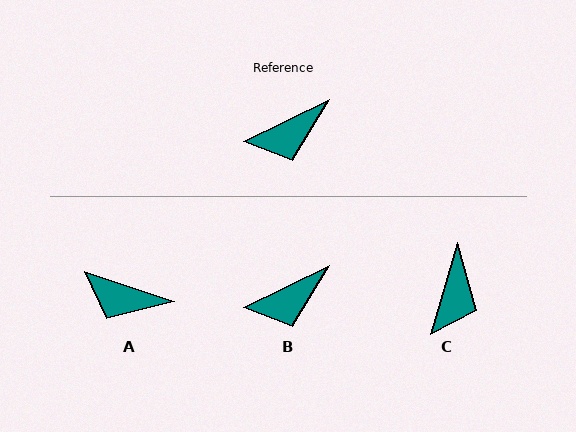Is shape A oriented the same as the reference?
No, it is off by about 45 degrees.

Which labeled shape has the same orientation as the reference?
B.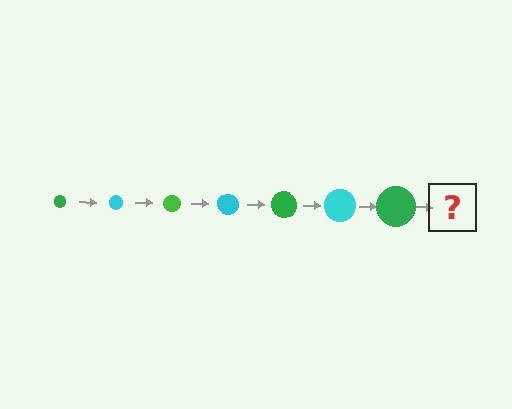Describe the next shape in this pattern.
It should be a cyan circle, larger than the previous one.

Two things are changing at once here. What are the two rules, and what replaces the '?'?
The two rules are that the circle grows larger each step and the color cycles through green and cyan. The '?' should be a cyan circle, larger than the previous one.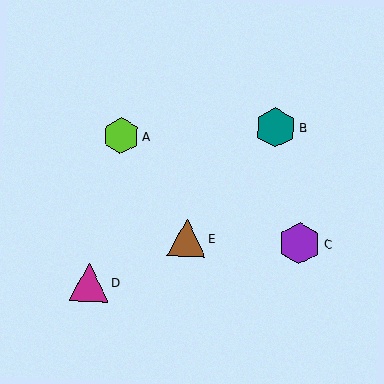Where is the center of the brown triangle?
The center of the brown triangle is at (187, 238).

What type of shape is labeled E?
Shape E is a brown triangle.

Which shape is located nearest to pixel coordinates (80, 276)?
The magenta triangle (labeled D) at (89, 282) is nearest to that location.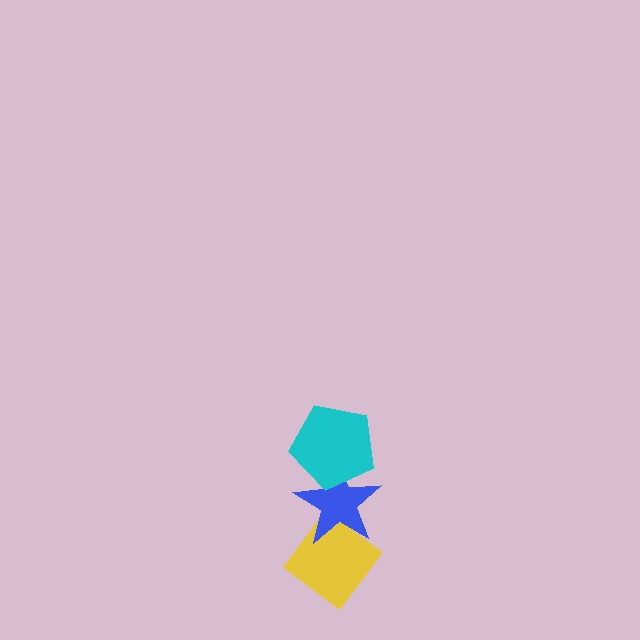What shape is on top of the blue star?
The cyan pentagon is on top of the blue star.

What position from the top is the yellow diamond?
The yellow diamond is 3rd from the top.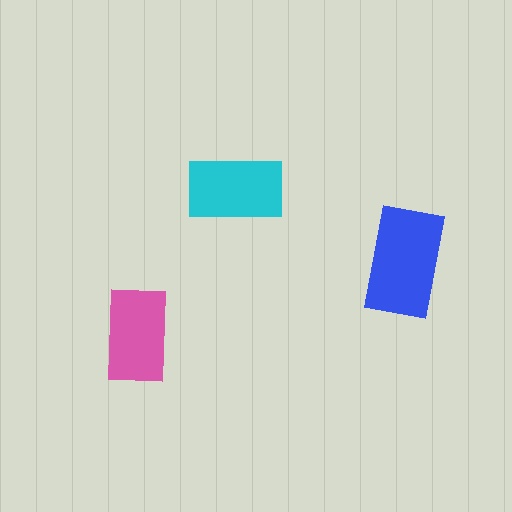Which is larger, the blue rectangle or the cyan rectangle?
The blue one.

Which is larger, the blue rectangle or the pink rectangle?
The blue one.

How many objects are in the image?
There are 3 objects in the image.